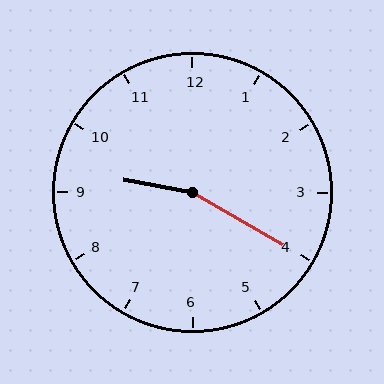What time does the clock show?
9:20.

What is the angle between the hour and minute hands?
Approximately 160 degrees.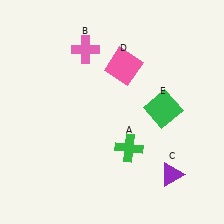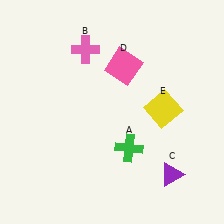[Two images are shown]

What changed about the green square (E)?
In Image 1, E is green. In Image 2, it changed to yellow.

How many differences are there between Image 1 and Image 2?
There is 1 difference between the two images.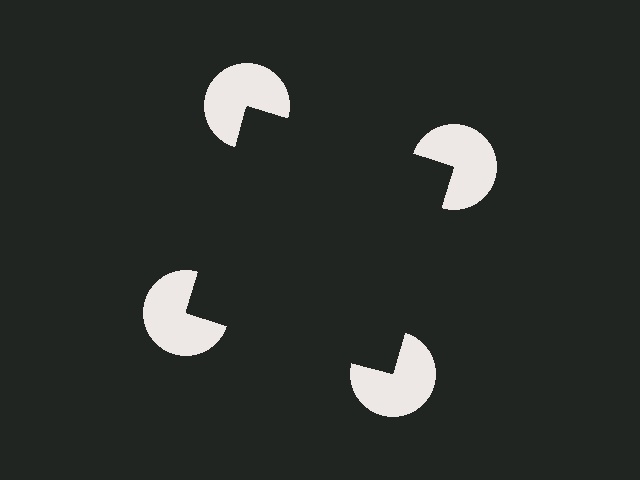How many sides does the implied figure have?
4 sides.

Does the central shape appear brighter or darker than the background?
It typically appears slightly darker than the background, even though no actual brightness change is drawn.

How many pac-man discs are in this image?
There are 4 — one at each vertex of the illusory square.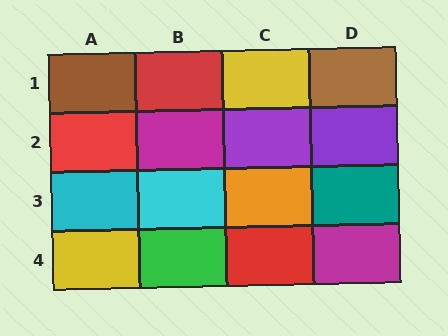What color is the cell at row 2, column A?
Red.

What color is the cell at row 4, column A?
Yellow.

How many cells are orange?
1 cell is orange.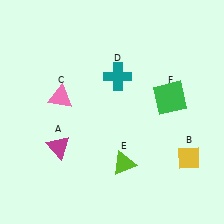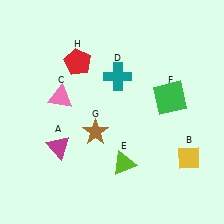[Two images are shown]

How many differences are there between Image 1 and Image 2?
There are 2 differences between the two images.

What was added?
A brown star (G), a red pentagon (H) were added in Image 2.